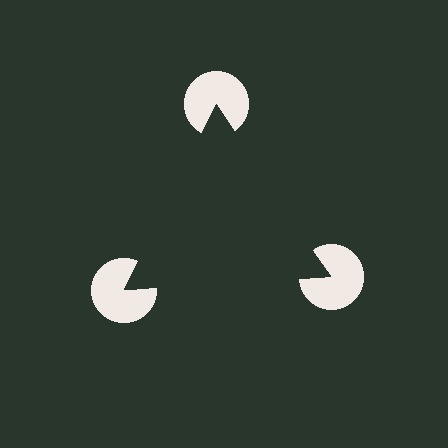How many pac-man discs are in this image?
There are 3 — one at each vertex of the illusory triangle.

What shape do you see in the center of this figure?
An illusory triangle — its edges are inferred from the aligned wedge cuts in the pac-man discs, not physically drawn.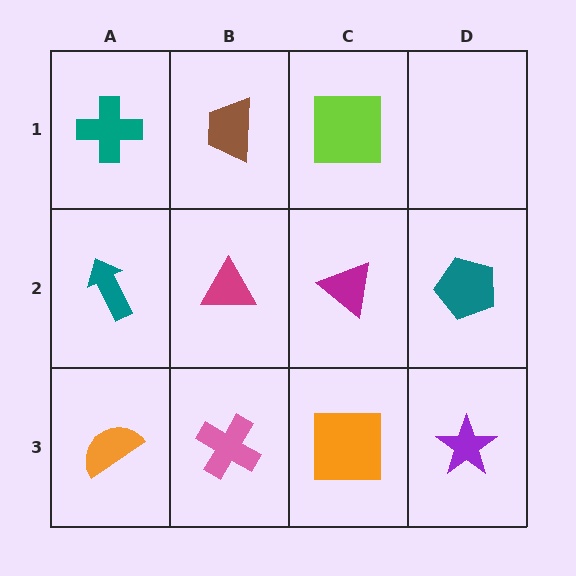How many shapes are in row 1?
3 shapes.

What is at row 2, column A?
A teal arrow.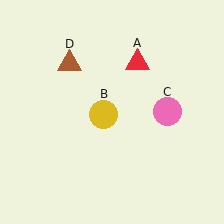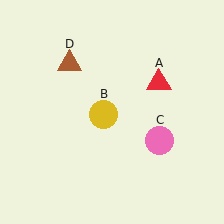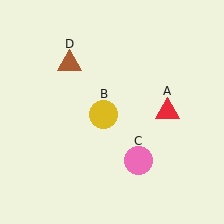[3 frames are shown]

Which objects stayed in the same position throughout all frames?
Yellow circle (object B) and brown triangle (object D) remained stationary.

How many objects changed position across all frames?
2 objects changed position: red triangle (object A), pink circle (object C).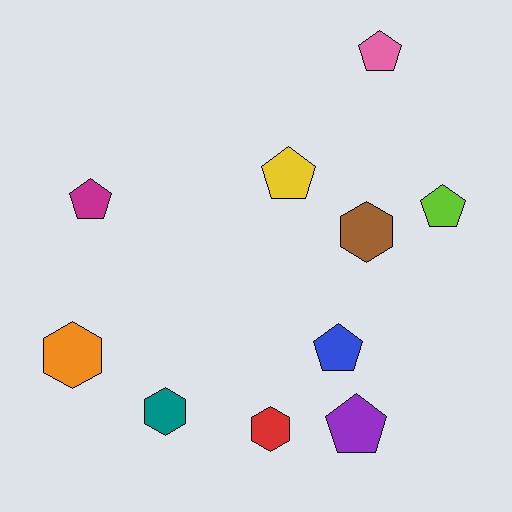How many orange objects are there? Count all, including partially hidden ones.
There is 1 orange object.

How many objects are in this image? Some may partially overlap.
There are 10 objects.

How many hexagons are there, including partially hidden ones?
There are 4 hexagons.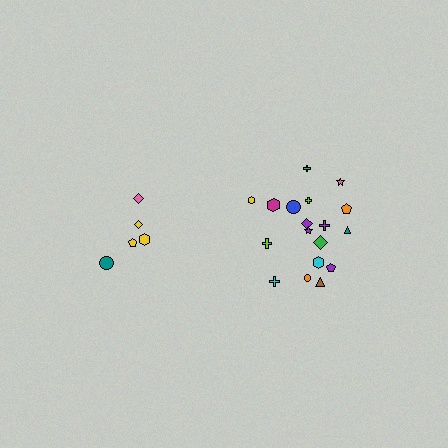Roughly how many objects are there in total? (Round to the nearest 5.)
Roughly 25 objects in total.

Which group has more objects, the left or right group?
The right group.